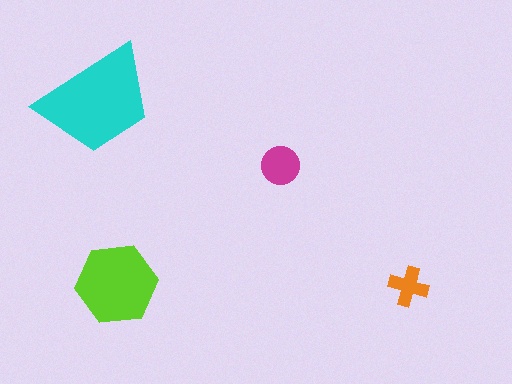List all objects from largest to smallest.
The cyan trapezoid, the lime hexagon, the magenta circle, the orange cross.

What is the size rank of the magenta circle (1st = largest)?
3rd.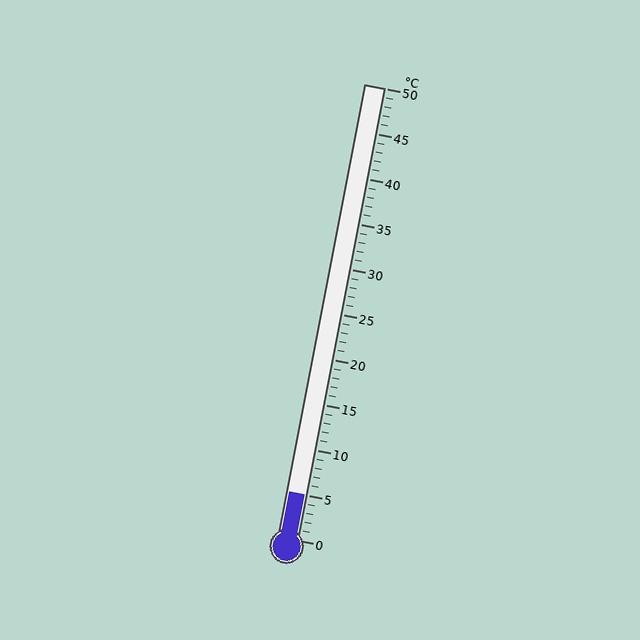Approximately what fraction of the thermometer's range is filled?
The thermometer is filled to approximately 10% of its range.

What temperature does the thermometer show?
The thermometer shows approximately 5°C.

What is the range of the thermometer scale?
The thermometer scale ranges from 0°C to 50°C.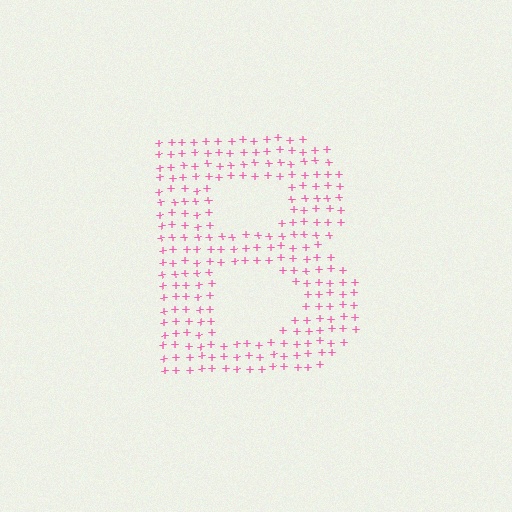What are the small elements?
The small elements are plus signs.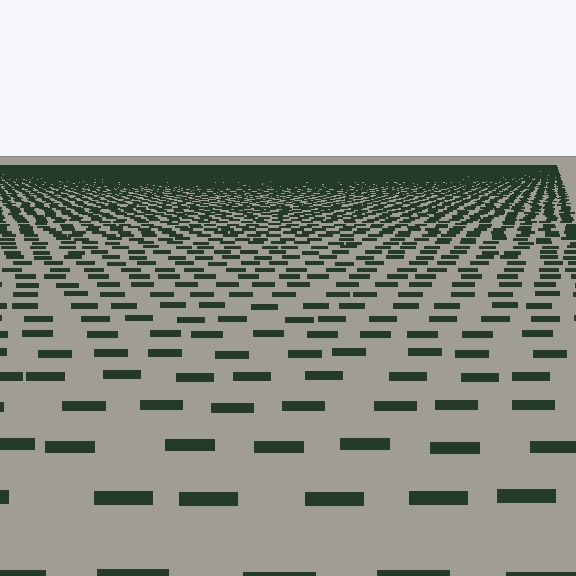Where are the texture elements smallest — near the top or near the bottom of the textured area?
Near the top.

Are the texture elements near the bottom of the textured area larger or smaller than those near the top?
Larger. Near the bottom, elements are closer to the viewer and appear at a bigger on-screen size.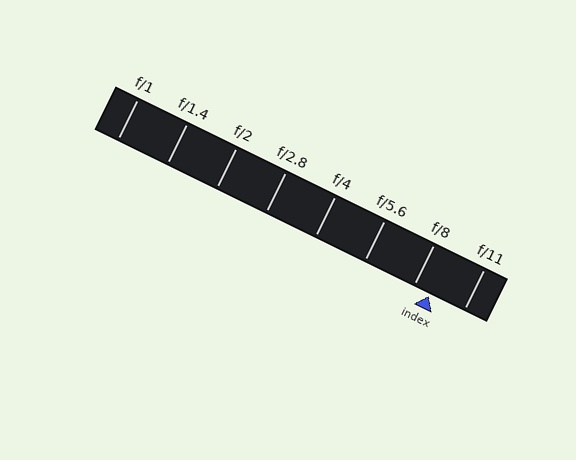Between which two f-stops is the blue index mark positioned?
The index mark is between f/8 and f/11.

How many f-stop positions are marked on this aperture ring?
There are 8 f-stop positions marked.